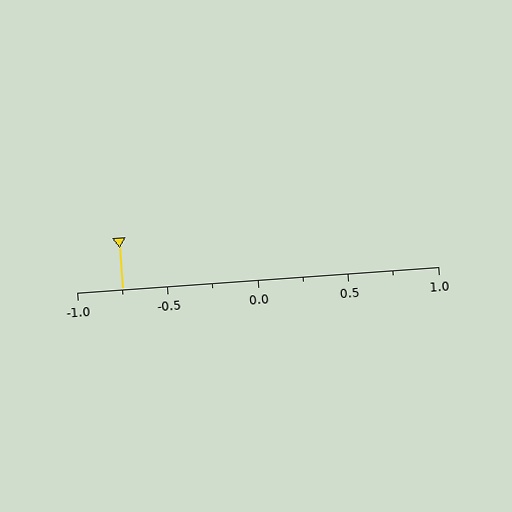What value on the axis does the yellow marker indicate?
The marker indicates approximately -0.75.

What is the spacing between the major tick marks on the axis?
The major ticks are spaced 0.5 apart.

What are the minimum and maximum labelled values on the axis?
The axis runs from -1.0 to 1.0.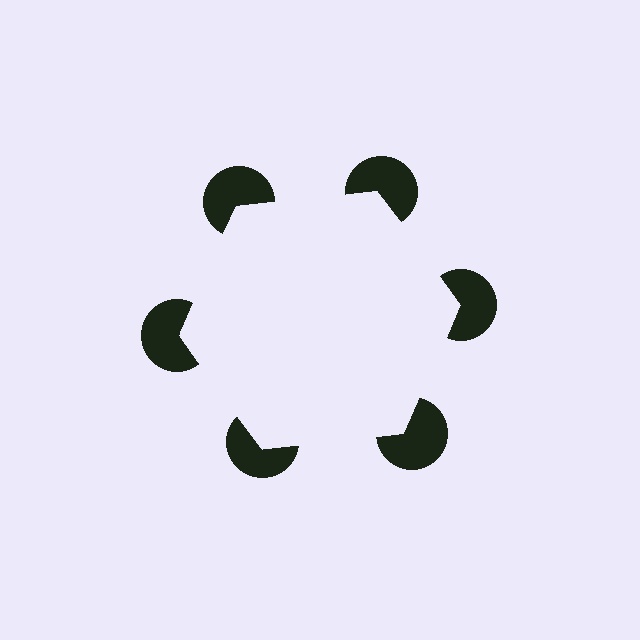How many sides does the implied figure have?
6 sides.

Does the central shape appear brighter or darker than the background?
It typically appears slightly brighter than the background, even though no actual brightness change is drawn.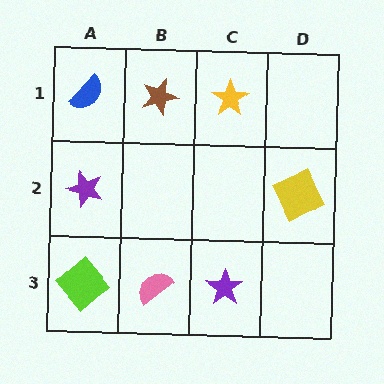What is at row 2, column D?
A yellow square.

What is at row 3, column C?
A purple star.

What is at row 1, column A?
A blue semicircle.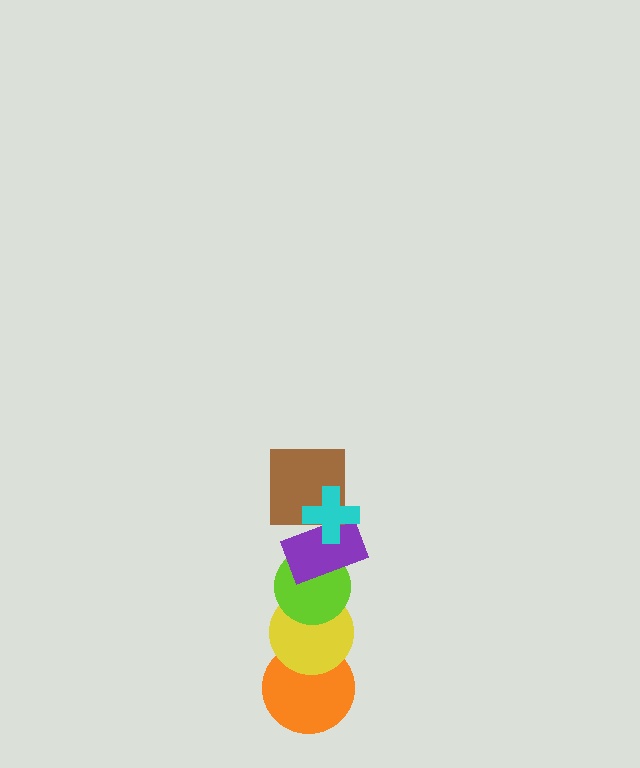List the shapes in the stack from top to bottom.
From top to bottom: the cyan cross, the brown square, the purple rectangle, the lime circle, the yellow circle, the orange circle.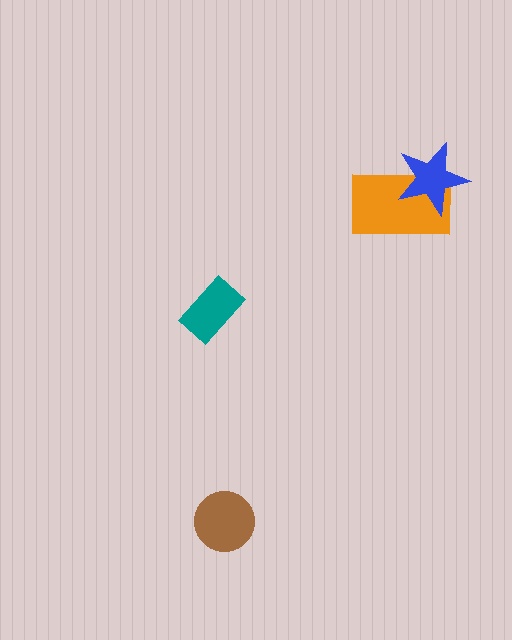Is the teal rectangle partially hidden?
No, no other shape covers it.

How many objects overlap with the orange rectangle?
1 object overlaps with the orange rectangle.